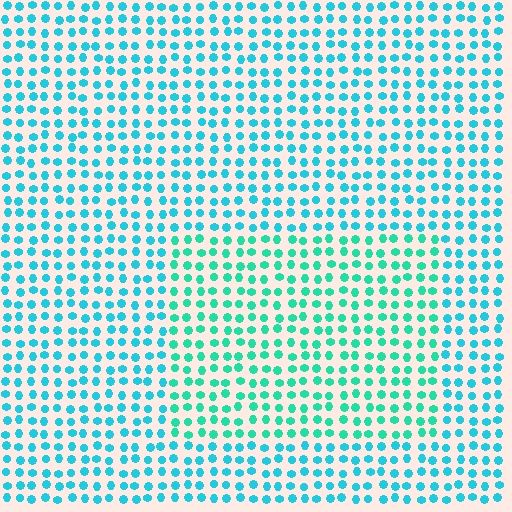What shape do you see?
I see a rectangle.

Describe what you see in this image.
The image is filled with small cyan elements in a uniform arrangement. A rectangle-shaped region is visible where the elements are tinted to a slightly different hue, forming a subtle color boundary.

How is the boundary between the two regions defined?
The boundary is defined purely by a slight shift in hue (about 25 degrees). Spacing, size, and orientation are identical on both sides.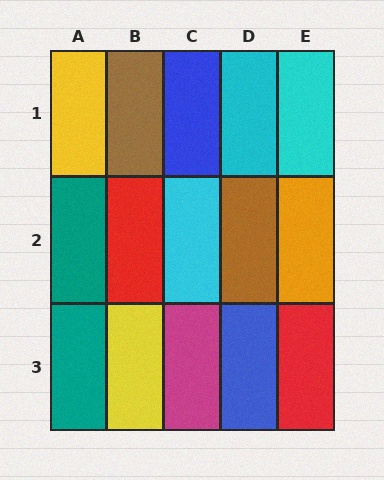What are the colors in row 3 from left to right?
Teal, yellow, magenta, blue, red.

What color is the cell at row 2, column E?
Orange.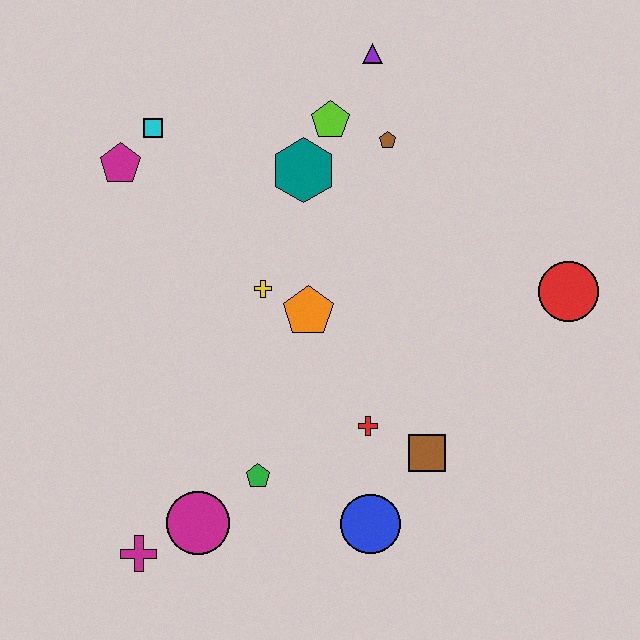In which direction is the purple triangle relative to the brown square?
The purple triangle is above the brown square.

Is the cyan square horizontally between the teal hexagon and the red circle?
No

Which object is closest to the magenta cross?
The magenta circle is closest to the magenta cross.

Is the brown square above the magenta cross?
Yes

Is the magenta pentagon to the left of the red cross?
Yes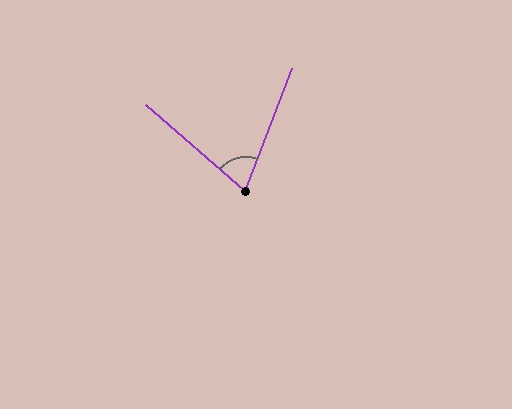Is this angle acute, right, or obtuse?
It is acute.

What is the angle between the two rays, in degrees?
Approximately 70 degrees.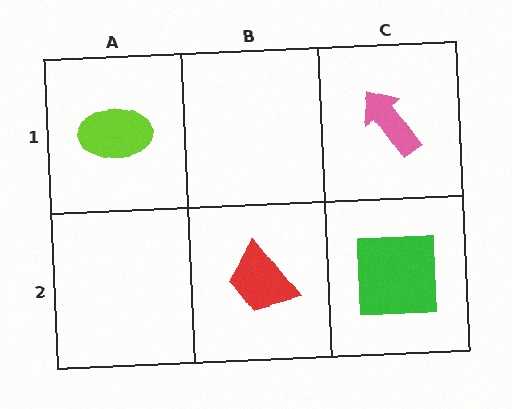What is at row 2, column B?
A red trapezoid.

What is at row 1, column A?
A lime ellipse.